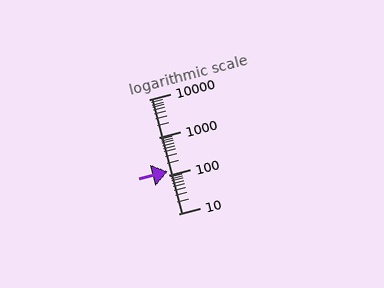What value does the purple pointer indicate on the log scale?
The pointer indicates approximately 130.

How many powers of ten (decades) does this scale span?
The scale spans 3 decades, from 10 to 10000.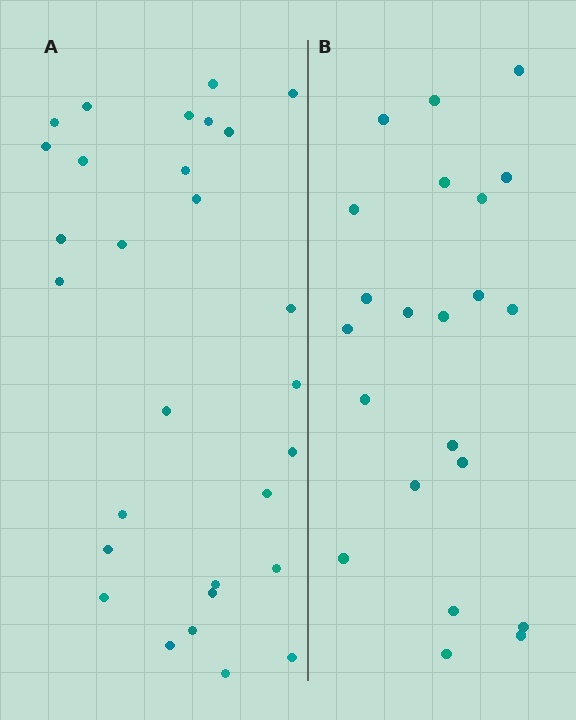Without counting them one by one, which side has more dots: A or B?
Region A (the left region) has more dots.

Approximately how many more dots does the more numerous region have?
Region A has roughly 8 or so more dots than region B.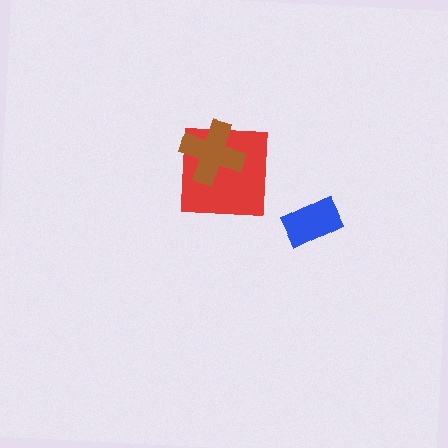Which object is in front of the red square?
The brown cross is in front of the red square.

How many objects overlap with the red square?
1 object overlaps with the red square.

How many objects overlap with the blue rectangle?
0 objects overlap with the blue rectangle.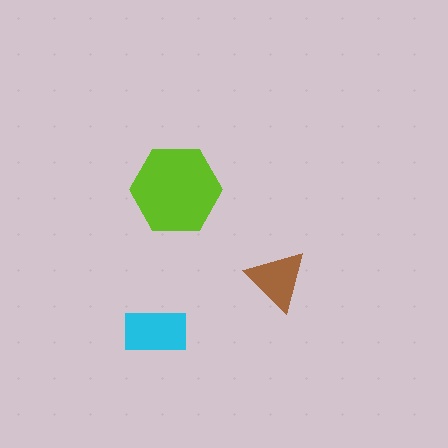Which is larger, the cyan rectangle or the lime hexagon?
The lime hexagon.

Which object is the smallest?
The brown triangle.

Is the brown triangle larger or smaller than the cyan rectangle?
Smaller.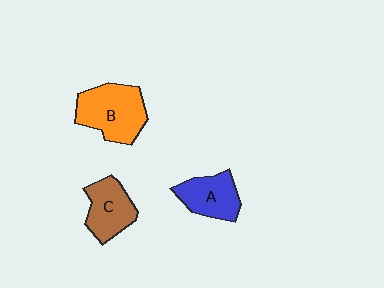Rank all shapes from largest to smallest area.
From largest to smallest: B (orange), C (brown), A (blue).